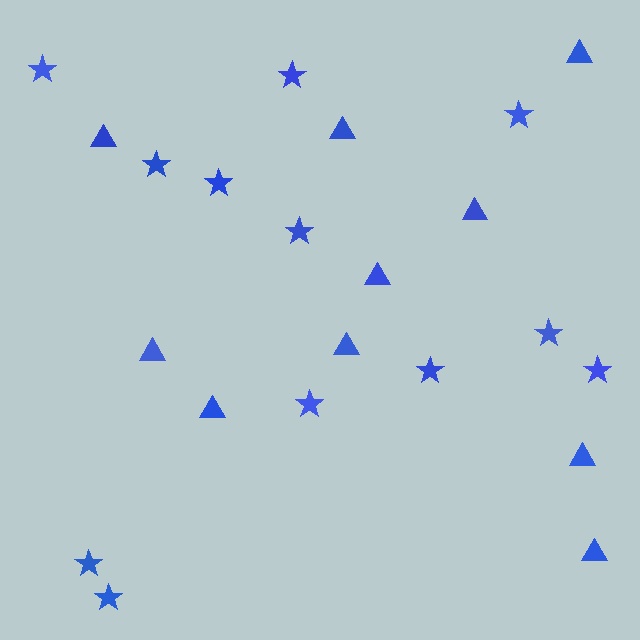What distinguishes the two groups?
There are 2 groups: one group of stars (12) and one group of triangles (10).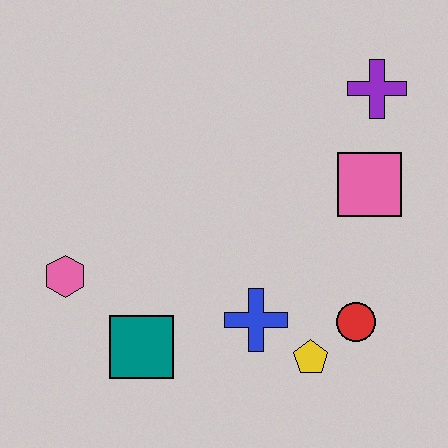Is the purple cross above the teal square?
Yes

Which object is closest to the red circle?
The yellow pentagon is closest to the red circle.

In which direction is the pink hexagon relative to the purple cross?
The pink hexagon is to the left of the purple cross.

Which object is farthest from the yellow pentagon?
The purple cross is farthest from the yellow pentagon.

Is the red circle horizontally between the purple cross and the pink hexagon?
Yes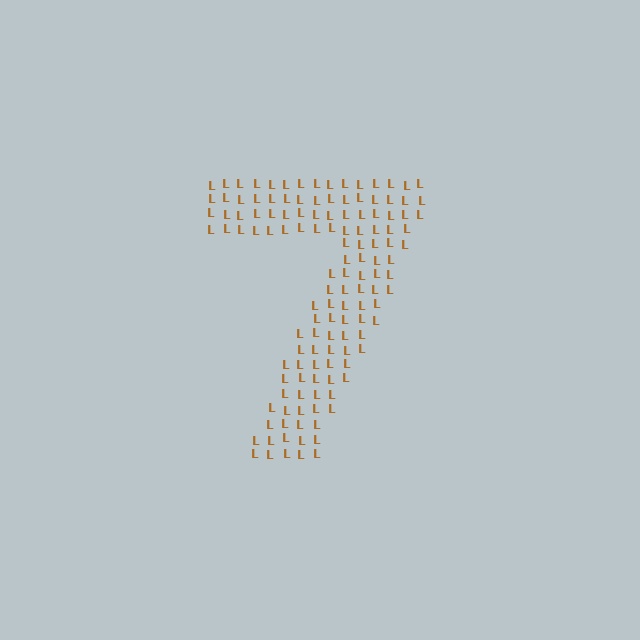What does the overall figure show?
The overall figure shows the digit 7.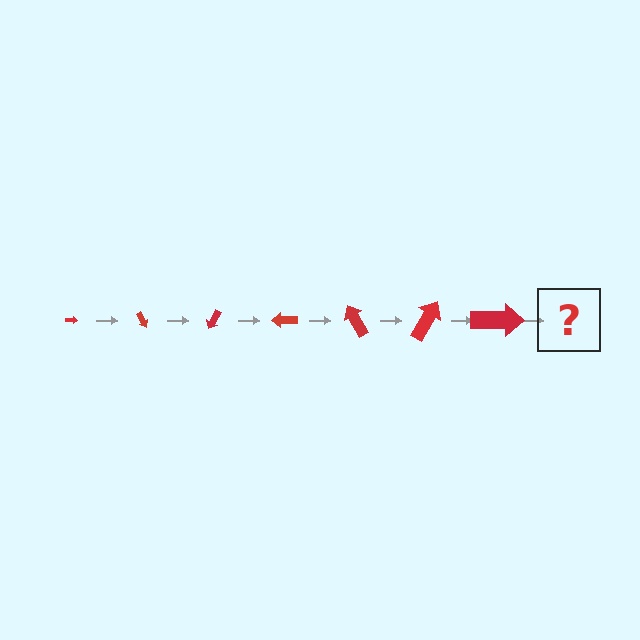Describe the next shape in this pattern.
It should be an arrow, larger than the previous one and rotated 420 degrees from the start.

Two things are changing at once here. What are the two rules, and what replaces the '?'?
The two rules are that the arrow grows larger each step and it rotates 60 degrees each step. The '?' should be an arrow, larger than the previous one and rotated 420 degrees from the start.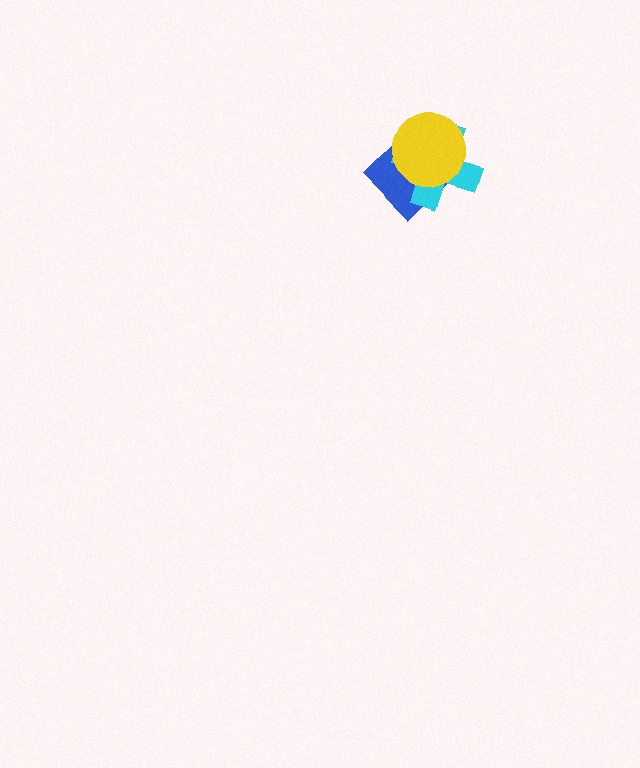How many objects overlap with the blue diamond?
2 objects overlap with the blue diamond.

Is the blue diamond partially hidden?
Yes, it is partially covered by another shape.